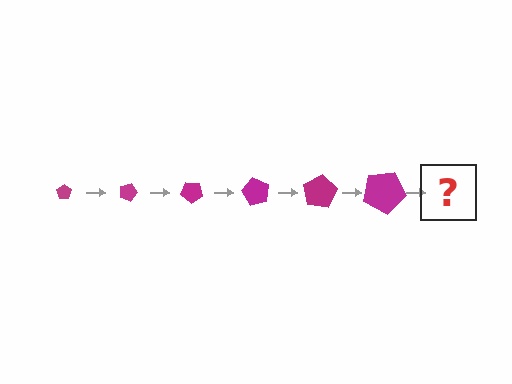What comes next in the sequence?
The next element should be a pentagon, larger than the previous one and rotated 120 degrees from the start.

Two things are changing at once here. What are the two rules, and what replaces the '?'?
The two rules are that the pentagon grows larger each step and it rotates 20 degrees each step. The '?' should be a pentagon, larger than the previous one and rotated 120 degrees from the start.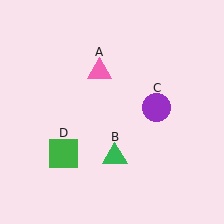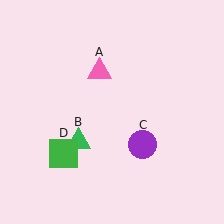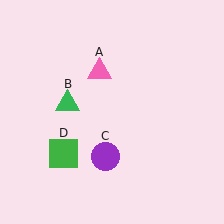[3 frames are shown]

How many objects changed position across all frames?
2 objects changed position: green triangle (object B), purple circle (object C).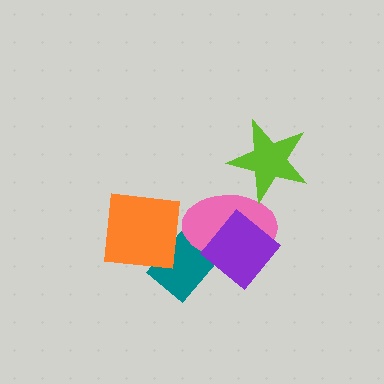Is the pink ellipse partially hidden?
Yes, it is partially covered by another shape.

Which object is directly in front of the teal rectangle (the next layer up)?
The orange square is directly in front of the teal rectangle.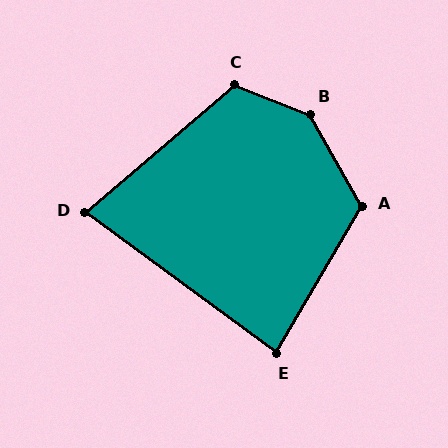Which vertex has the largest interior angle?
B, at approximately 141 degrees.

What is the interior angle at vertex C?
Approximately 118 degrees (obtuse).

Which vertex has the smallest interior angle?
D, at approximately 77 degrees.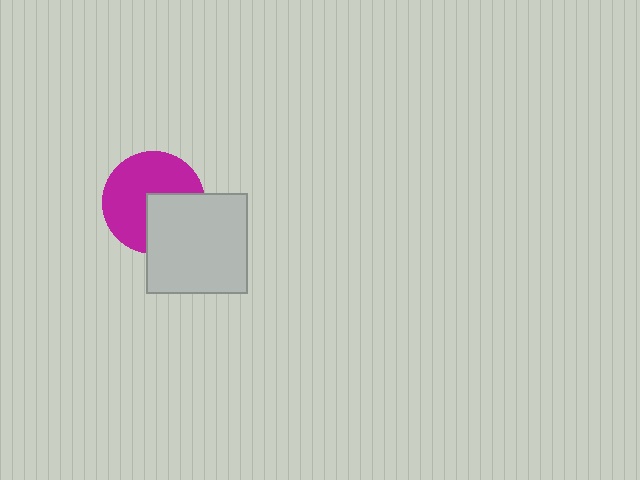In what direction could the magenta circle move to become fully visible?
The magenta circle could move toward the upper-left. That would shift it out from behind the light gray square entirely.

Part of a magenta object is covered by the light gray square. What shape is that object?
It is a circle.